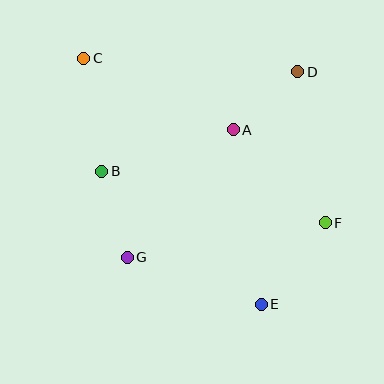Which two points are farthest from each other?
Points C and E are farthest from each other.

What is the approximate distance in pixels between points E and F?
The distance between E and F is approximately 104 pixels.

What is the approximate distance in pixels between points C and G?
The distance between C and G is approximately 204 pixels.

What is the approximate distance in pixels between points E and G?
The distance between E and G is approximately 142 pixels.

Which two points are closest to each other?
Points A and D are closest to each other.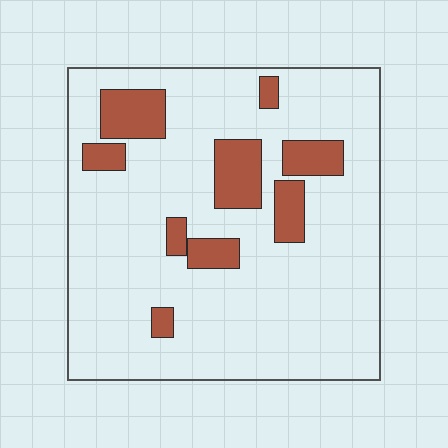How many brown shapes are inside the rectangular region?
9.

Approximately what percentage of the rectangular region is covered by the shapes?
Approximately 15%.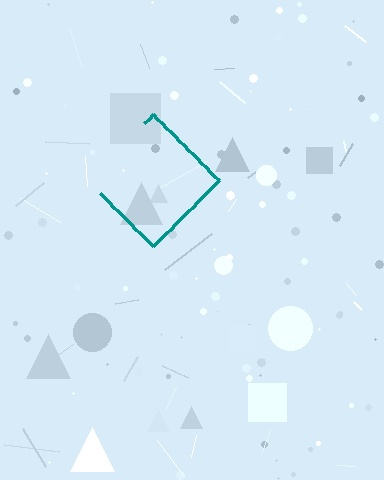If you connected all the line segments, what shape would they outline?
They would outline a diamond.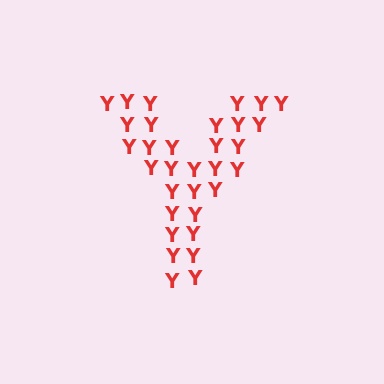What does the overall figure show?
The overall figure shows the letter Y.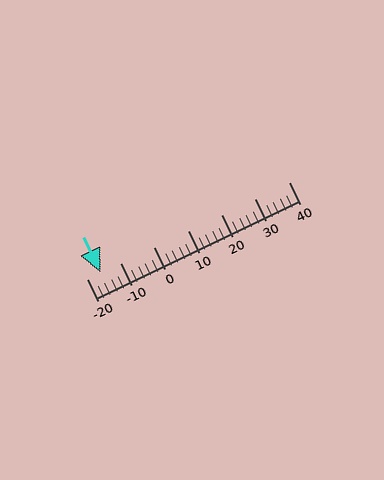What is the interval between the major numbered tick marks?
The major tick marks are spaced 10 units apart.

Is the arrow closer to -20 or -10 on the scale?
The arrow is closer to -20.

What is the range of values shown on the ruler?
The ruler shows values from -20 to 40.